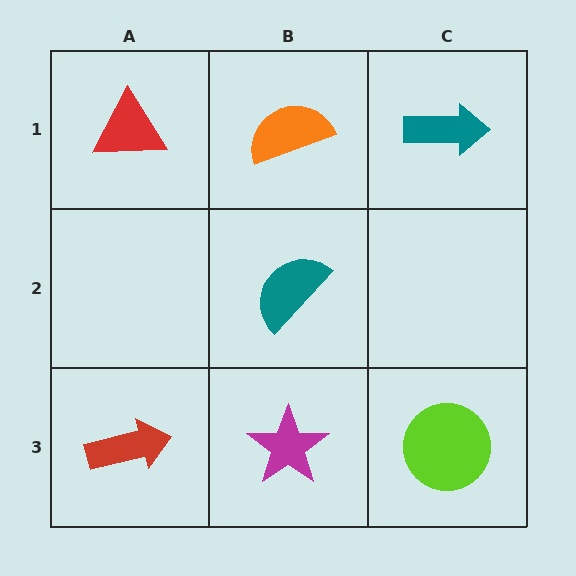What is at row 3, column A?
A red arrow.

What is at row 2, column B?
A teal semicircle.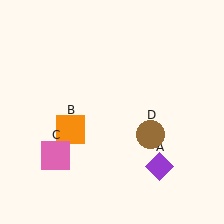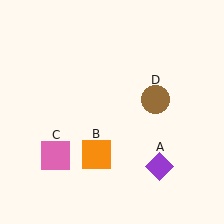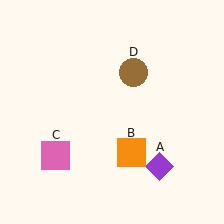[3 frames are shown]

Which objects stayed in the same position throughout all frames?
Purple diamond (object A) and pink square (object C) remained stationary.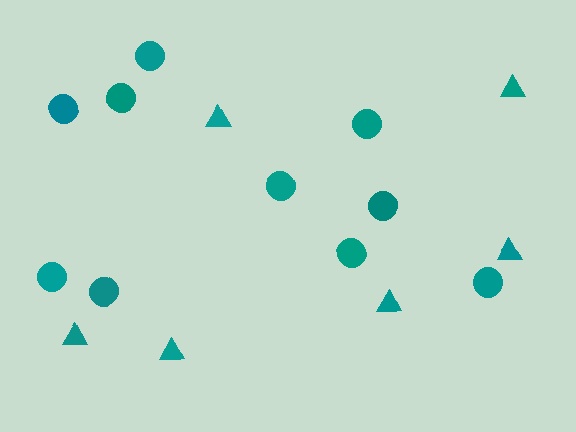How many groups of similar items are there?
There are 2 groups: one group of circles (10) and one group of triangles (6).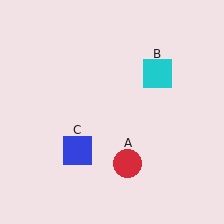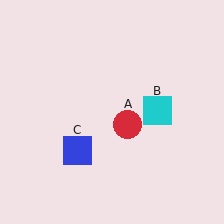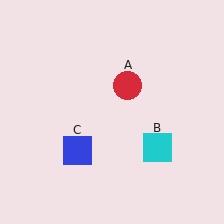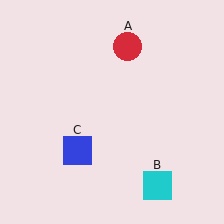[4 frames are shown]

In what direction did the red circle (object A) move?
The red circle (object A) moved up.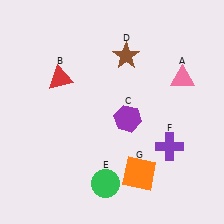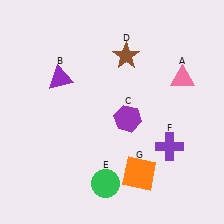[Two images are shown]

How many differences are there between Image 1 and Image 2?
There is 1 difference between the two images.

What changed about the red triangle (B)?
In Image 1, B is red. In Image 2, it changed to purple.